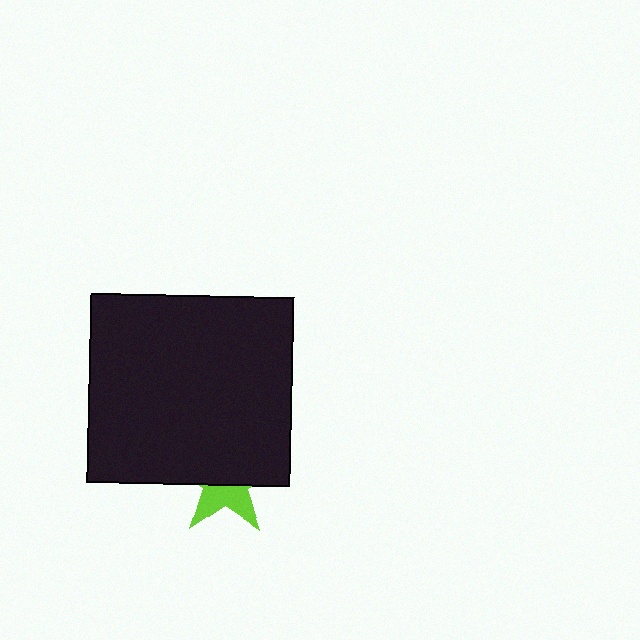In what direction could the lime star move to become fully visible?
The lime star could move down. That would shift it out from behind the black rectangle entirely.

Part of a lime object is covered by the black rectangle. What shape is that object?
It is a star.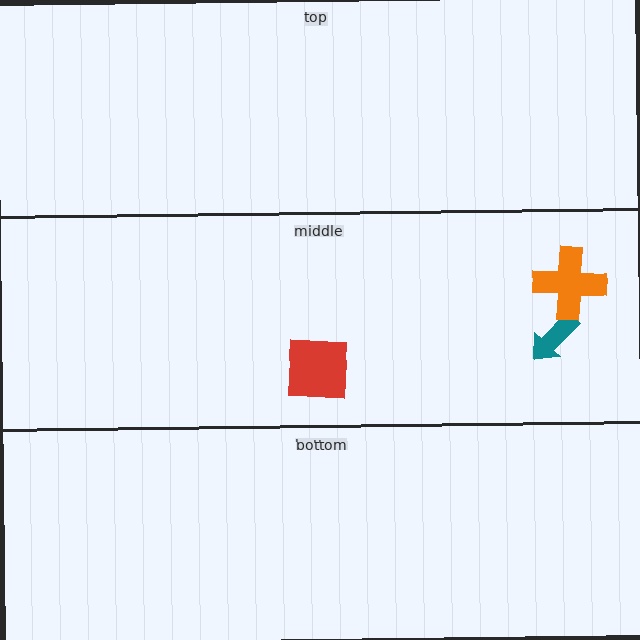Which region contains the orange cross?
The middle region.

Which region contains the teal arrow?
The middle region.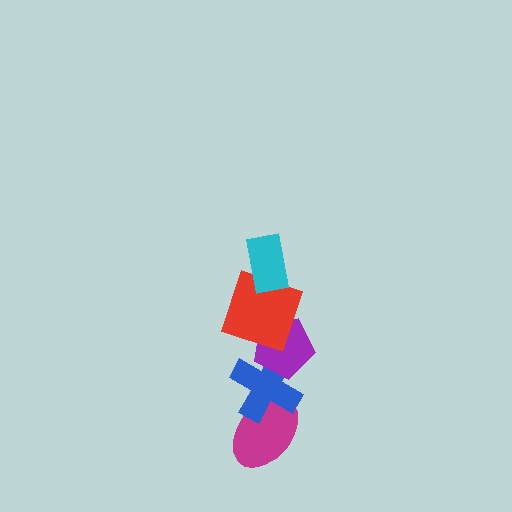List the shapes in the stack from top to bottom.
From top to bottom: the cyan rectangle, the red square, the purple pentagon, the blue cross, the magenta ellipse.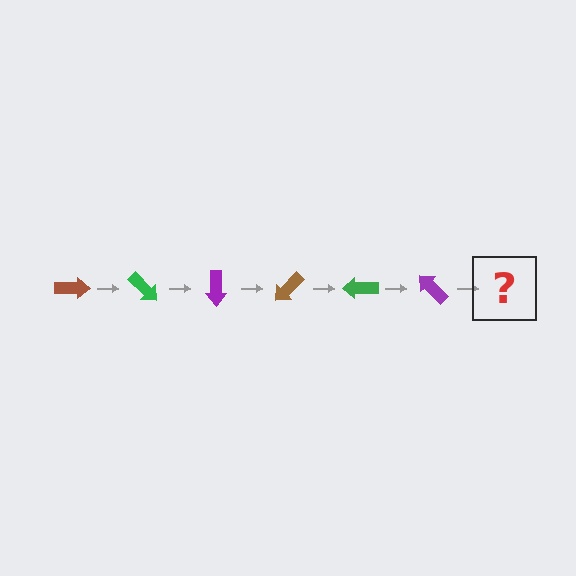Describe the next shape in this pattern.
It should be a brown arrow, rotated 270 degrees from the start.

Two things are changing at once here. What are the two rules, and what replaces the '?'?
The two rules are that it rotates 45 degrees each step and the color cycles through brown, green, and purple. The '?' should be a brown arrow, rotated 270 degrees from the start.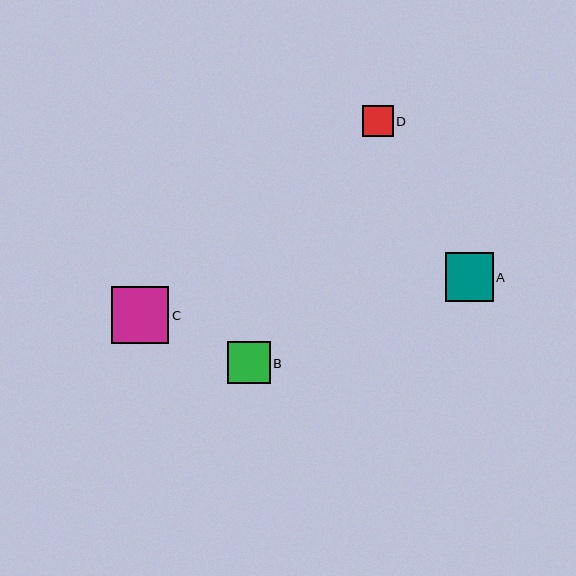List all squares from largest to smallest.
From largest to smallest: C, A, B, D.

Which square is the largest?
Square C is the largest with a size of approximately 57 pixels.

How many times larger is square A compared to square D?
Square A is approximately 1.6 times the size of square D.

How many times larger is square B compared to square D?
Square B is approximately 1.4 times the size of square D.